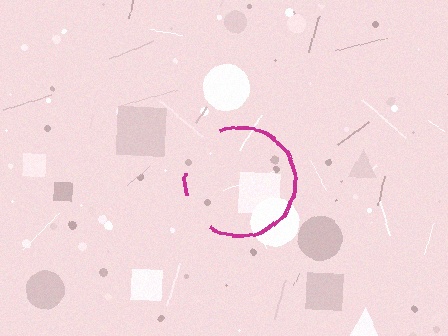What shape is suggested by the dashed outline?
The dashed outline suggests a circle.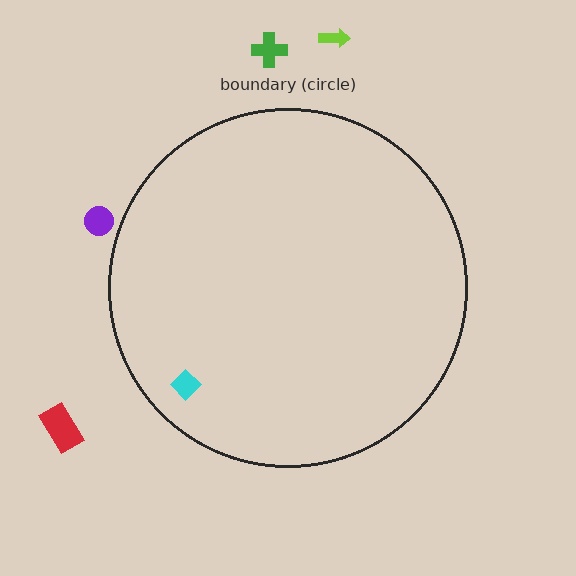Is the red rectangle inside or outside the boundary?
Outside.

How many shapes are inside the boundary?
1 inside, 4 outside.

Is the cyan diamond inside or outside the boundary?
Inside.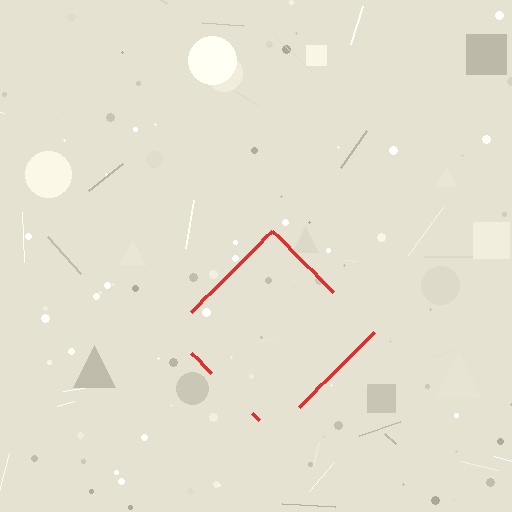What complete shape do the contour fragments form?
The contour fragments form a diamond.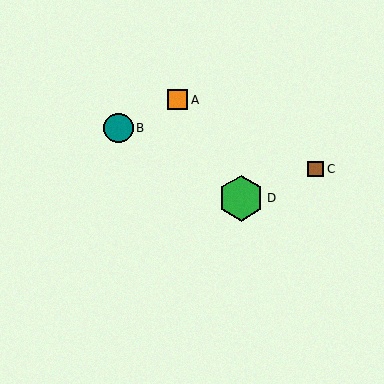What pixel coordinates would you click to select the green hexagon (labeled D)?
Click at (241, 198) to select the green hexagon D.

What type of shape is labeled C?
Shape C is a brown square.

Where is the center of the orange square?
The center of the orange square is at (178, 100).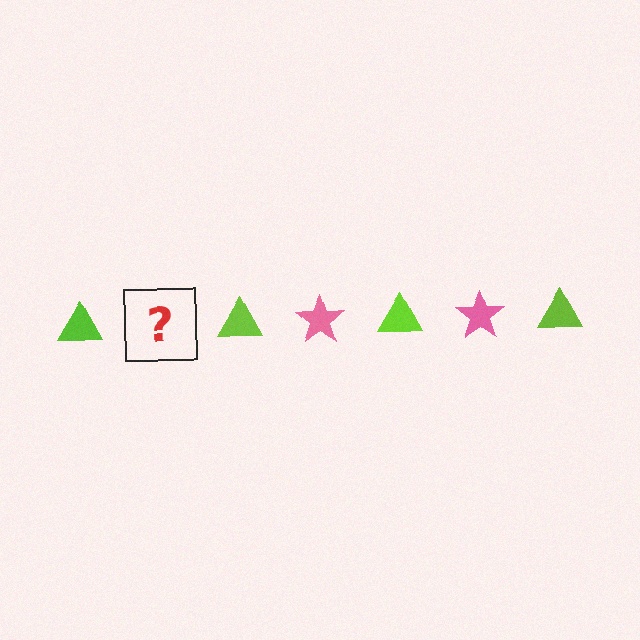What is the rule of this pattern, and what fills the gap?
The rule is that the pattern alternates between lime triangle and pink star. The gap should be filled with a pink star.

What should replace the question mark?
The question mark should be replaced with a pink star.